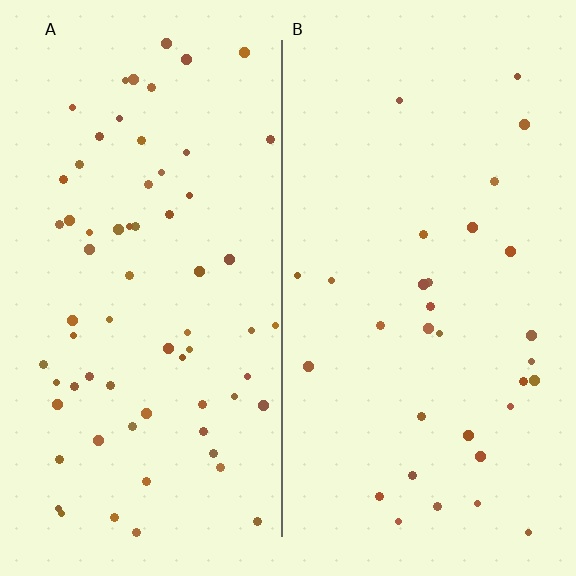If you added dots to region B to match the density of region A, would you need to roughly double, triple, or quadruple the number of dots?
Approximately double.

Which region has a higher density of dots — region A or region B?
A (the left).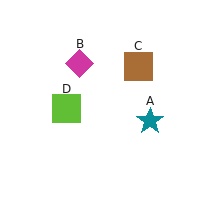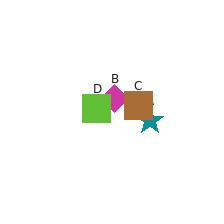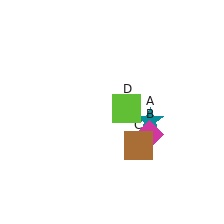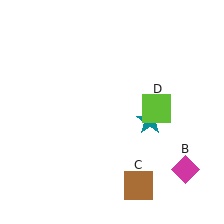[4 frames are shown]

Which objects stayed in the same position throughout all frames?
Teal star (object A) remained stationary.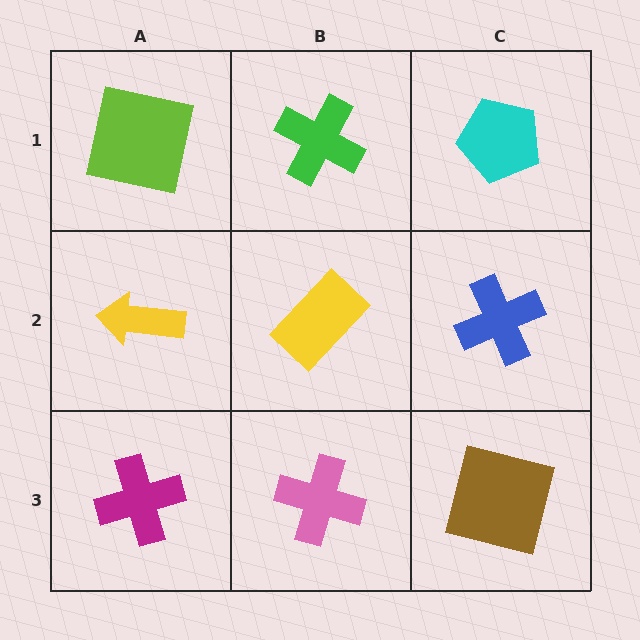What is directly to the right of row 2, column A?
A yellow rectangle.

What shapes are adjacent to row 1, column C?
A blue cross (row 2, column C), a green cross (row 1, column B).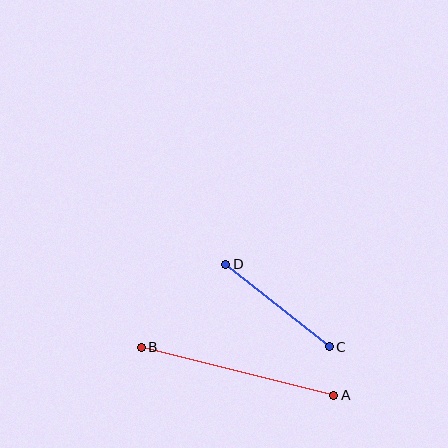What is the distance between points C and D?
The distance is approximately 132 pixels.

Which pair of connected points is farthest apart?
Points A and B are farthest apart.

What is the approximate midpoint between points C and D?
The midpoint is at approximately (278, 306) pixels.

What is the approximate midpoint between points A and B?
The midpoint is at approximately (237, 371) pixels.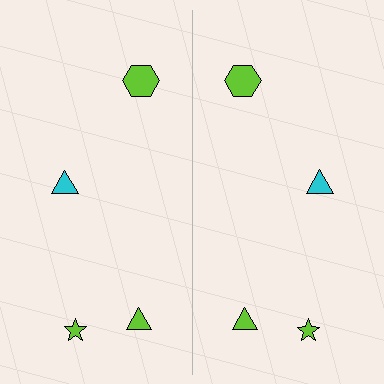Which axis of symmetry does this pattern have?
The pattern has a vertical axis of symmetry running through the center of the image.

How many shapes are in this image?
There are 8 shapes in this image.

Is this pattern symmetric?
Yes, this pattern has bilateral (reflection) symmetry.